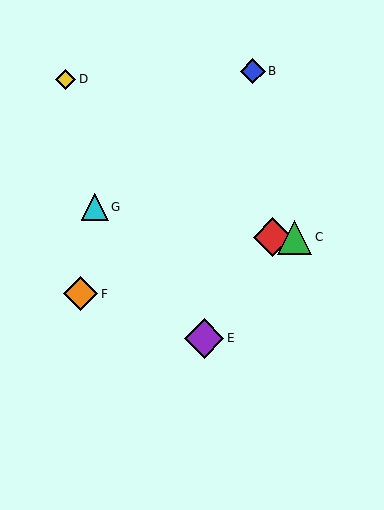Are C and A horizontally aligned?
Yes, both are at y≈237.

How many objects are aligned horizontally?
2 objects (A, C) are aligned horizontally.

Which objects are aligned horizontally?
Objects A, C are aligned horizontally.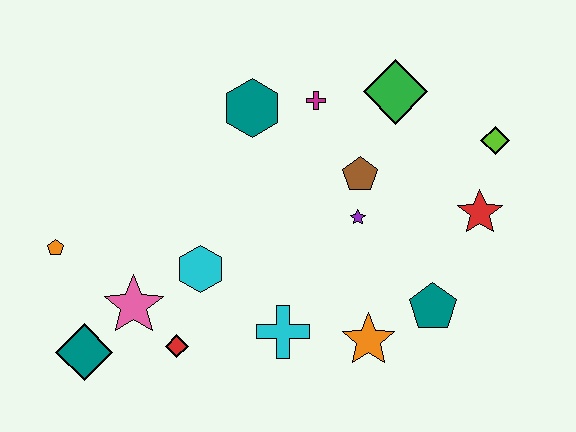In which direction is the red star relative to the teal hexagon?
The red star is to the right of the teal hexagon.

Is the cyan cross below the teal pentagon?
Yes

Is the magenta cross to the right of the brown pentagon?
No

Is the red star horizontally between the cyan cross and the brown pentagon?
No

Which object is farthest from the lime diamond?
The teal diamond is farthest from the lime diamond.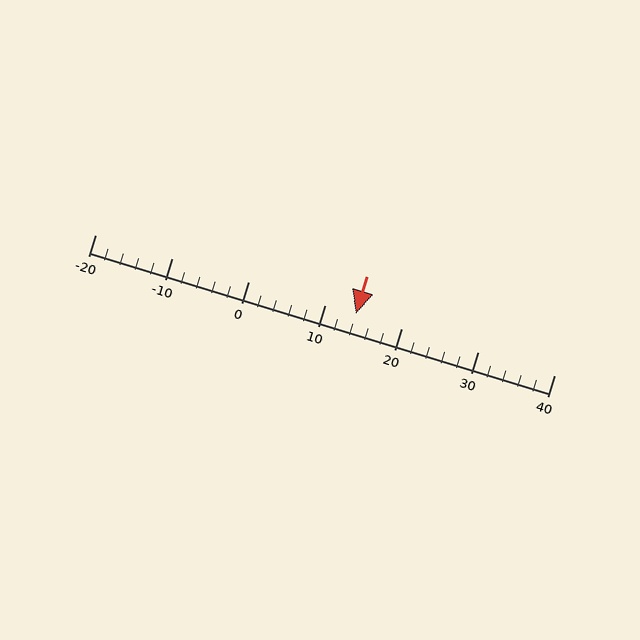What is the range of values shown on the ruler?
The ruler shows values from -20 to 40.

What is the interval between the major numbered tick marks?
The major tick marks are spaced 10 units apart.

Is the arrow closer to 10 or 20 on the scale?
The arrow is closer to 10.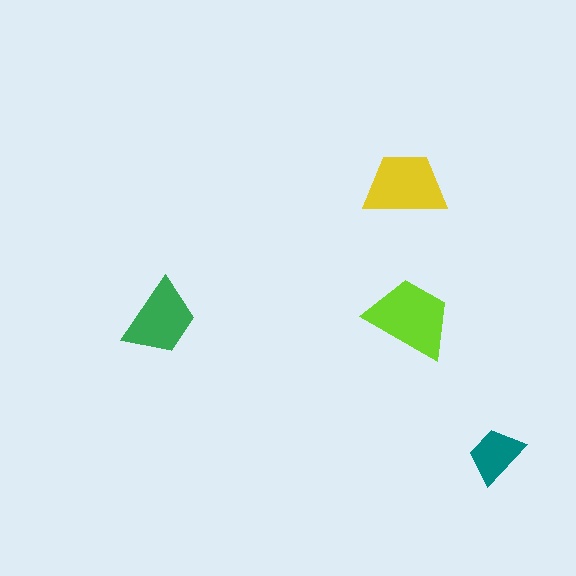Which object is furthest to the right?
The teal trapezoid is rightmost.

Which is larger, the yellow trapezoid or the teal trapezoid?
The yellow one.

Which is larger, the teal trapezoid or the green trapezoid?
The green one.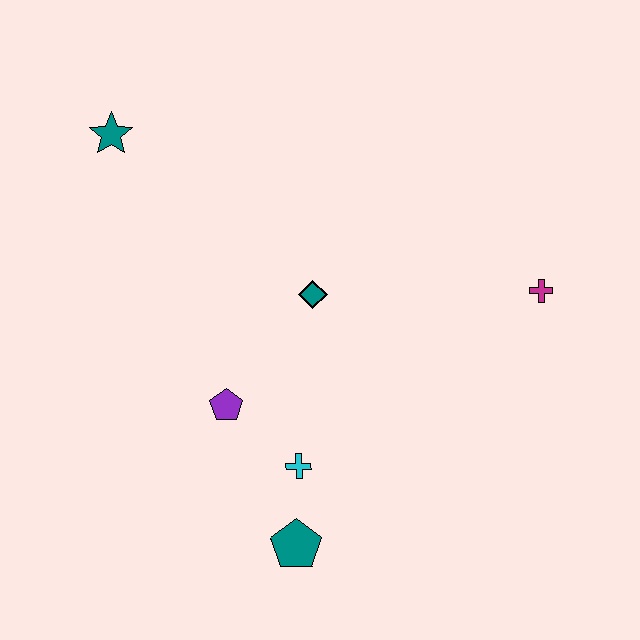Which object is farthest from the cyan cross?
The teal star is farthest from the cyan cross.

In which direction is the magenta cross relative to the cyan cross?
The magenta cross is to the right of the cyan cross.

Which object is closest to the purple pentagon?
The cyan cross is closest to the purple pentagon.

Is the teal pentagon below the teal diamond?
Yes